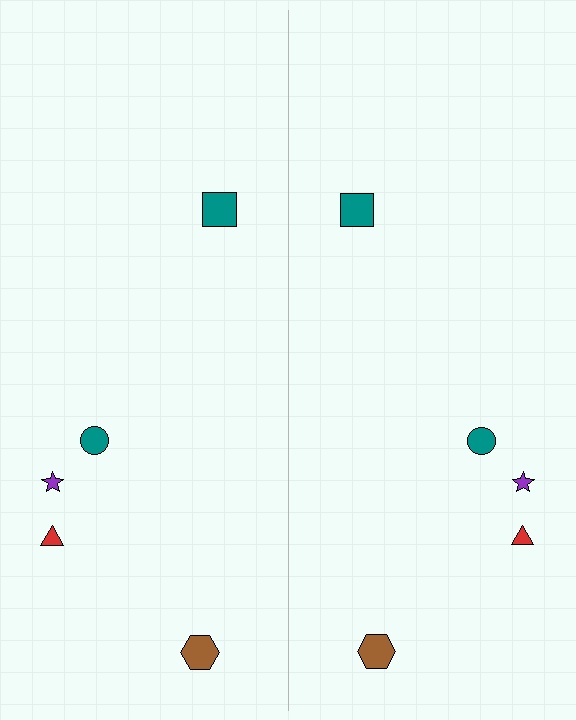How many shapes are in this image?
There are 10 shapes in this image.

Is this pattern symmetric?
Yes, this pattern has bilateral (reflection) symmetry.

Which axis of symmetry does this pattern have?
The pattern has a vertical axis of symmetry running through the center of the image.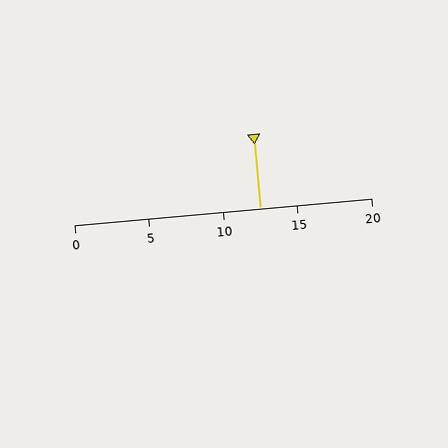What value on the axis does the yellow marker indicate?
The marker indicates approximately 12.5.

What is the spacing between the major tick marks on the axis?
The major ticks are spaced 5 apart.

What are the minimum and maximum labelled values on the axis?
The axis runs from 0 to 20.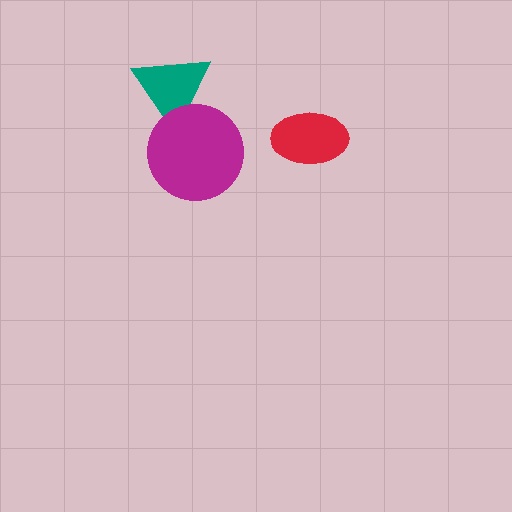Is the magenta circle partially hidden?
No, no other shape covers it.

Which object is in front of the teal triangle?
The magenta circle is in front of the teal triangle.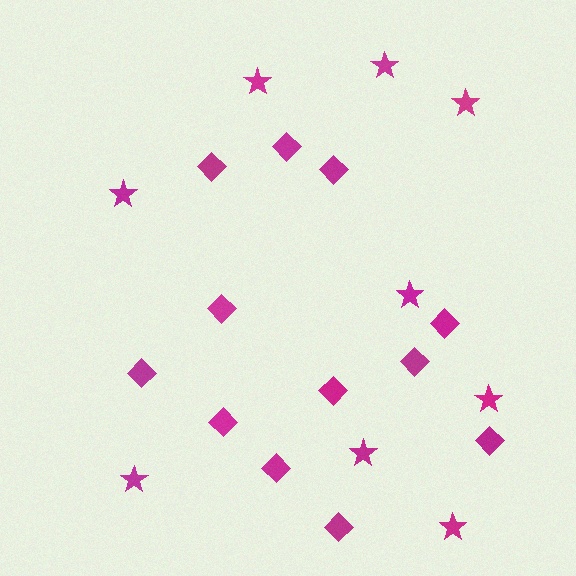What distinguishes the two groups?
There are 2 groups: one group of diamonds (12) and one group of stars (9).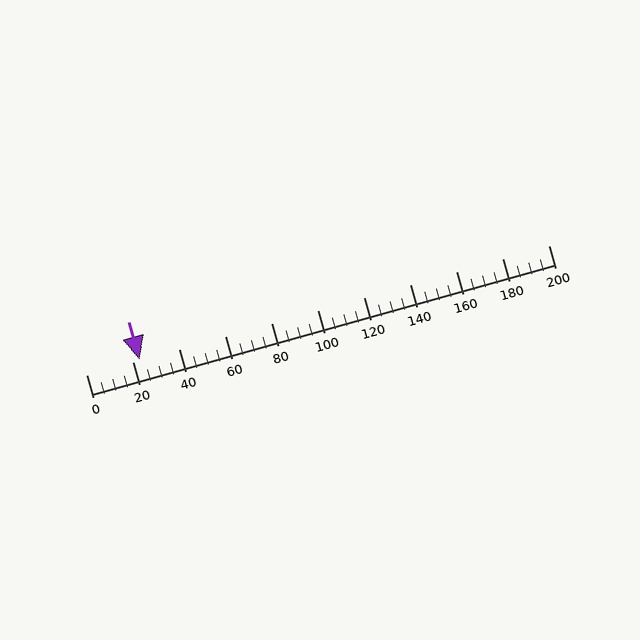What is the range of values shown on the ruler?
The ruler shows values from 0 to 200.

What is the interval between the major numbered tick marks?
The major tick marks are spaced 20 units apart.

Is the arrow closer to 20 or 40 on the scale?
The arrow is closer to 20.